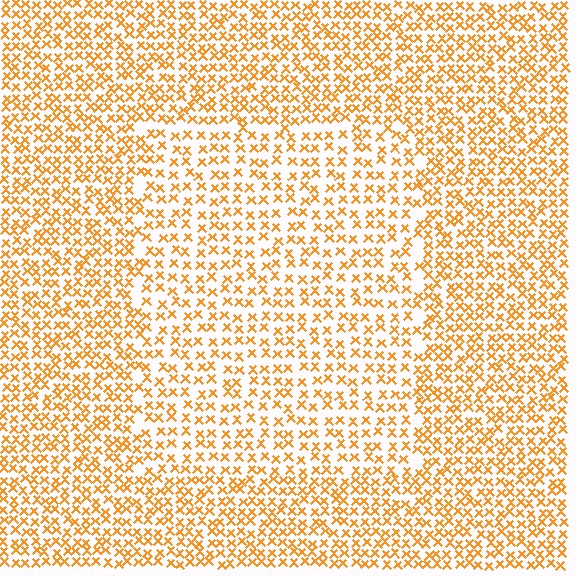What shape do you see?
I see a rectangle.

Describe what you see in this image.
The image contains small orange elements arranged at two different densities. A rectangle-shaped region is visible where the elements are less densely packed than the surrounding area.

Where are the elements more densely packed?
The elements are more densely packed outside the rectangle boundary.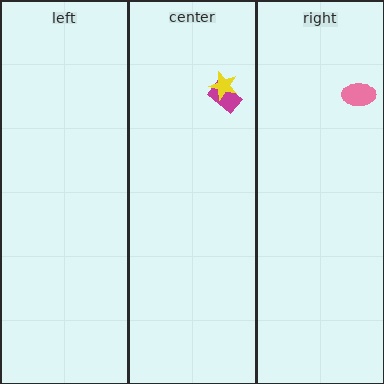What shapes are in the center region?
The magenta rectangle, the yellow star.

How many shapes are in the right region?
1.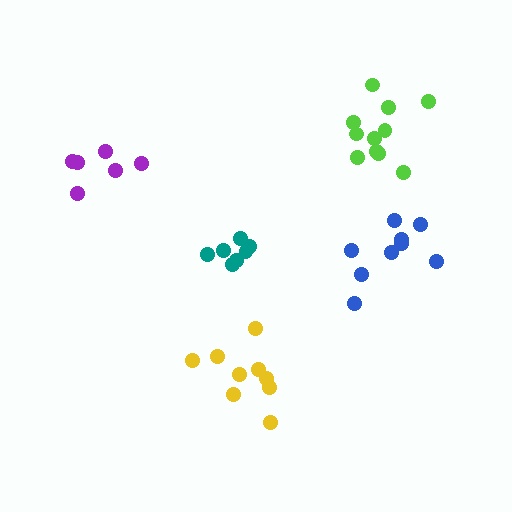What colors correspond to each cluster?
The clusters are colored: blue, teal, yellow, purple, lime.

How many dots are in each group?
Group 1: 9 dots, Group 2: 7 dots, Group 3: 9 dots, Group 4: 6 dots, Group 5: 11 dots (42 total).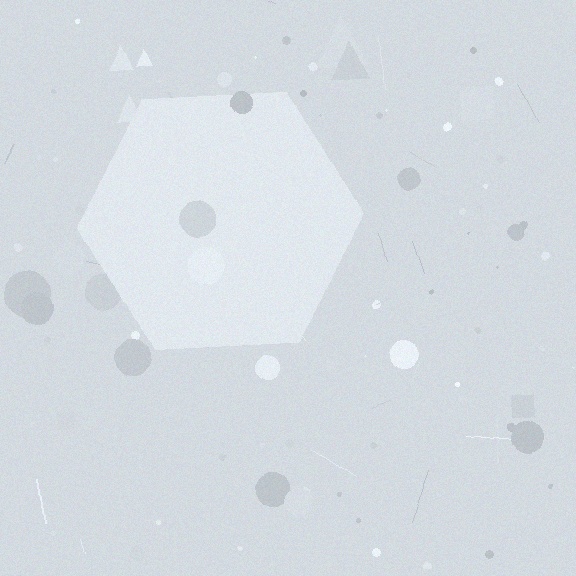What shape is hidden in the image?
A hexagon is hidden in the image.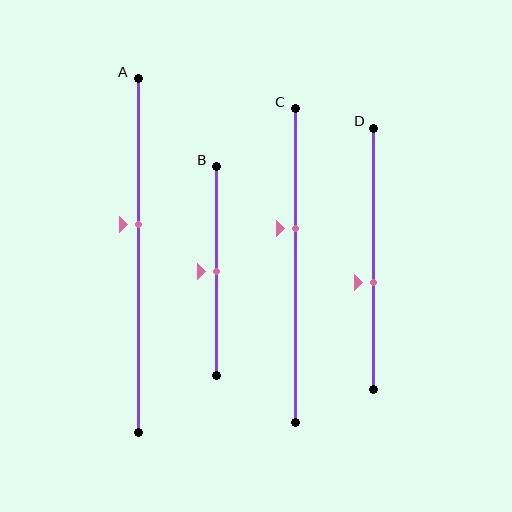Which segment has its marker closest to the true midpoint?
Segment B has its marker closest to the true midpoint.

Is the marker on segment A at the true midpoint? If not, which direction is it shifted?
No, the marker on segment A is shifted upward by about 9% of the segment length.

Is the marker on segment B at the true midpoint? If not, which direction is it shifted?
Yes, the marker on segment B is at the true midpoint.